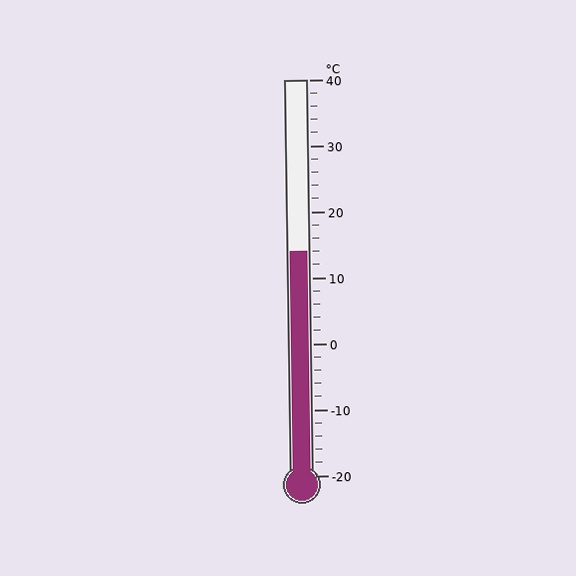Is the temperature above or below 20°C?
The temperature is below 20°C.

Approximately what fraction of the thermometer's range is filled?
The thermometer is filled to approximately 55% of its range.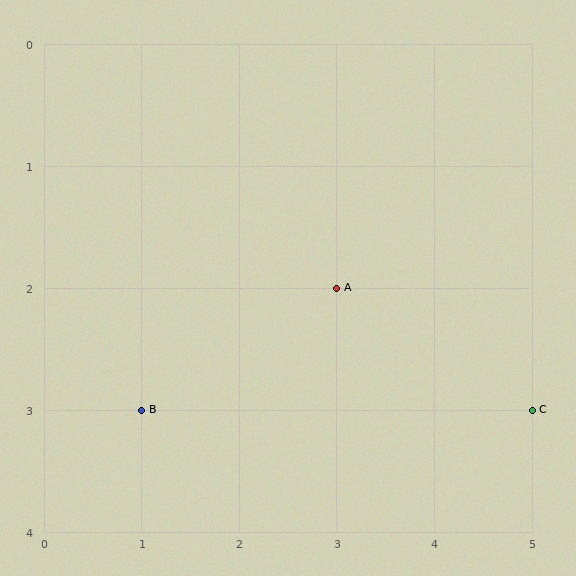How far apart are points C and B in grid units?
Points C and B are 4 columns apart.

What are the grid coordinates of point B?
Point B is at grid coordinates (1, 3).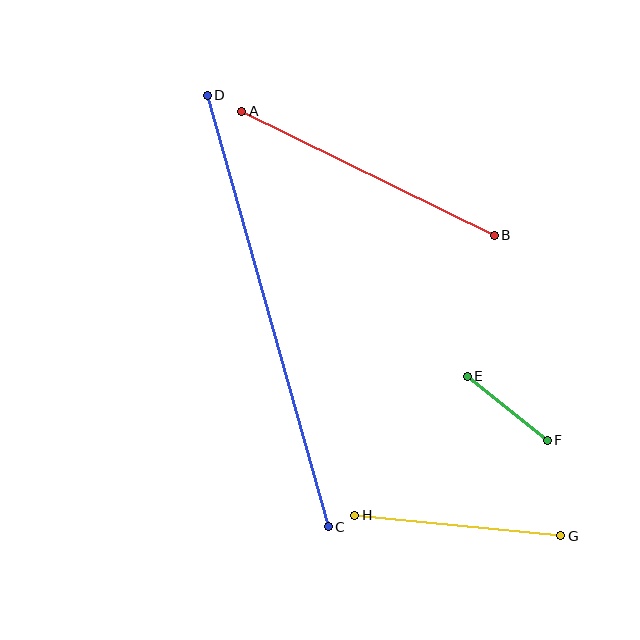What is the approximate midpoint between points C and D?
The midpoint is at approximately (268, 311) pixels.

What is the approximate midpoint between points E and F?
The midpoint is at approximately (507, 408) pixels.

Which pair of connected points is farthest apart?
Points C and D are farthest apart.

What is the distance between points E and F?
The distance is approximately 103 pixels.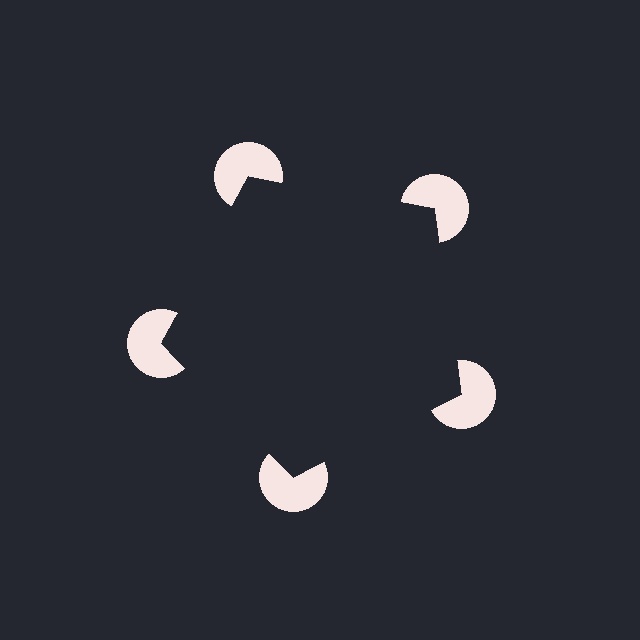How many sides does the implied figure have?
5 sides.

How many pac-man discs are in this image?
There are 5 — one at each vertex of the illusory pentagon.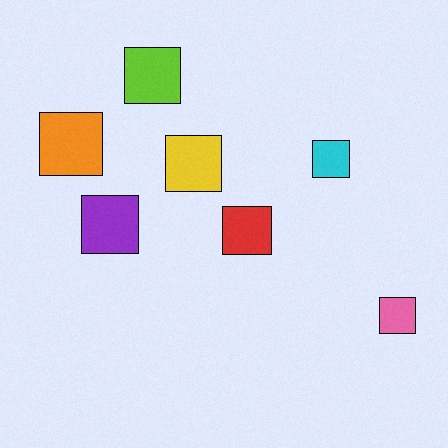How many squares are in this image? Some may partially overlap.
There are 7 squares.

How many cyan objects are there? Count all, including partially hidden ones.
There is 1 cyan object.